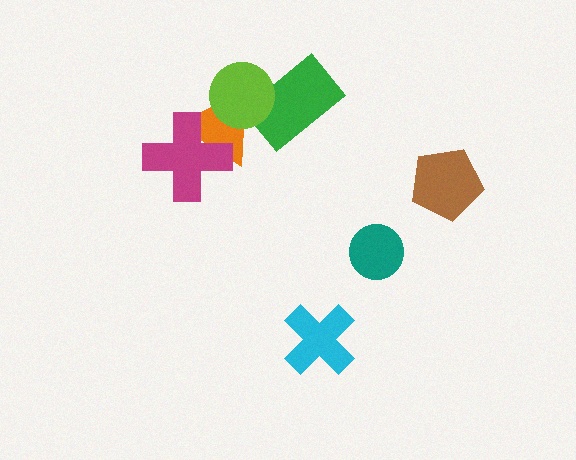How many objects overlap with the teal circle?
0 objects overlap with the teal circle.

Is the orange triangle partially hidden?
Yes, it is partially covered by another shape.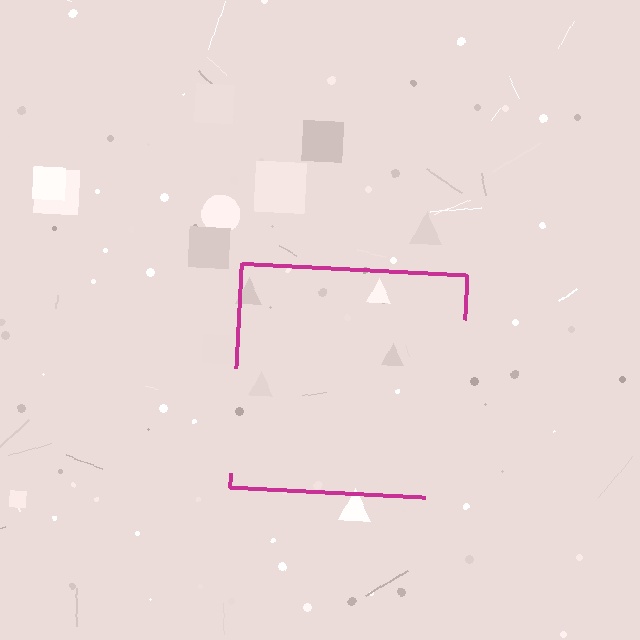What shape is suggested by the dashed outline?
The dashed outline suggests a square.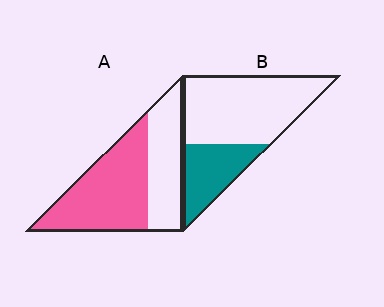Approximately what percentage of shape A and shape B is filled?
A is approximately 60% and B is approximately 30%.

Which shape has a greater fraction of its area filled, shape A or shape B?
Shape A.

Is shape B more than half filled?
No.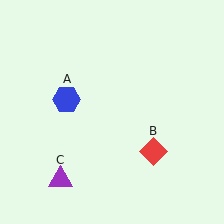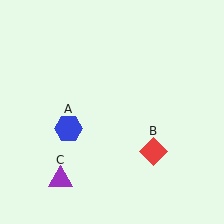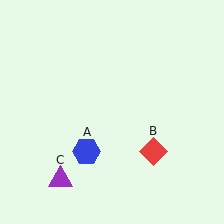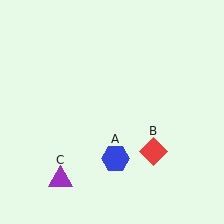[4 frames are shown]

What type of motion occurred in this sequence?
The blue hexagon (object A) rotated counterclockwise around the center of the scene.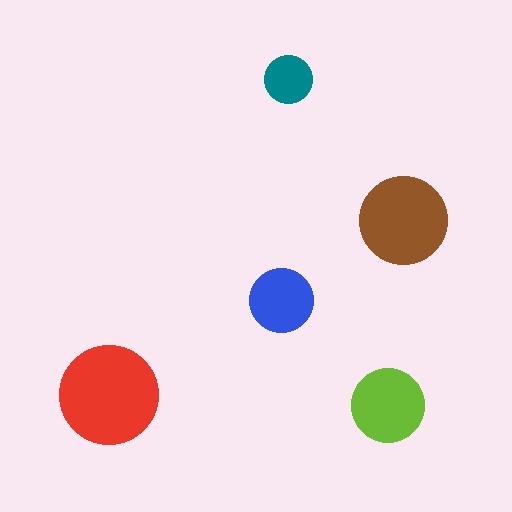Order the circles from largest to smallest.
the red one, the brown one, the lime one, the blue one, the teal one.